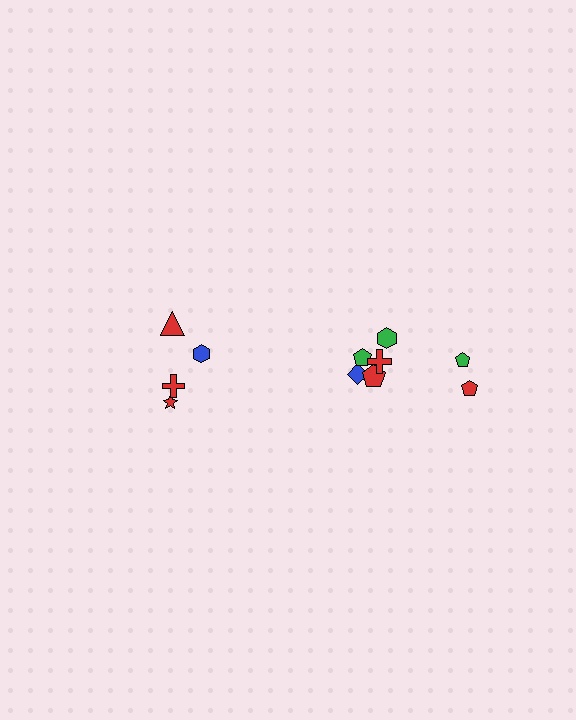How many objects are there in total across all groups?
There are 11 objects.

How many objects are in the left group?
There are 4 objects.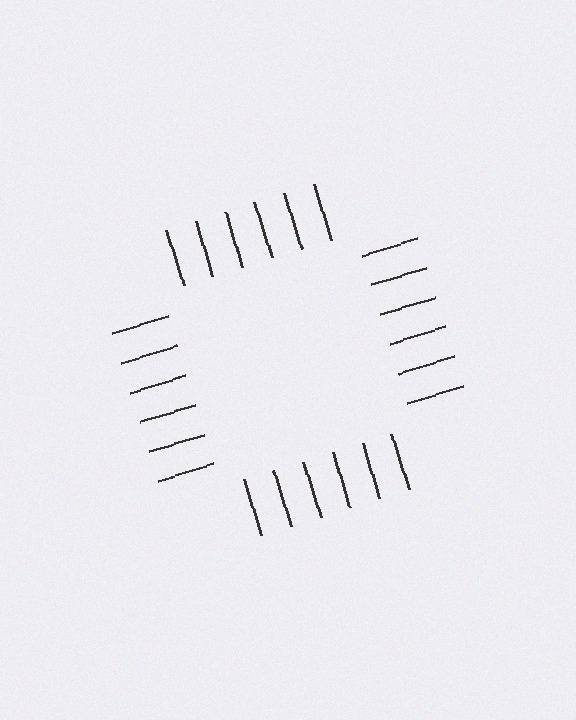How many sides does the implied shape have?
4 sides — the line-ends trace a square.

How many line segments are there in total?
24 — 6 along each of the 4 edges.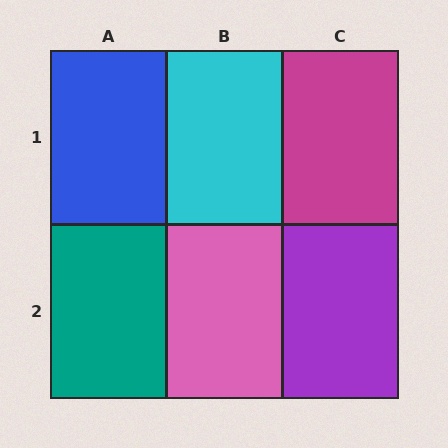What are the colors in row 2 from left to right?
Teal, pink, purple.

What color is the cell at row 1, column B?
Cyan.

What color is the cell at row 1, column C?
Magenta.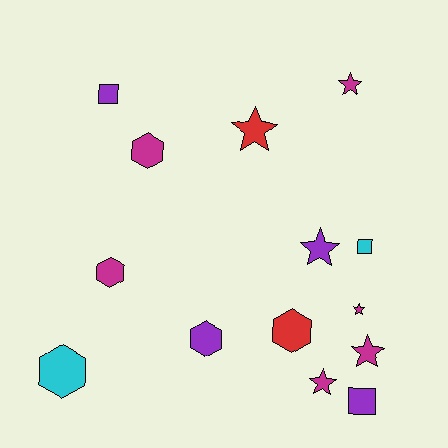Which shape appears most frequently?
Star, with 6 objects.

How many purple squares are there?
There are 2 purple squares.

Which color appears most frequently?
Magenta, with 6 objects.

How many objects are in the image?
There are 14 objects.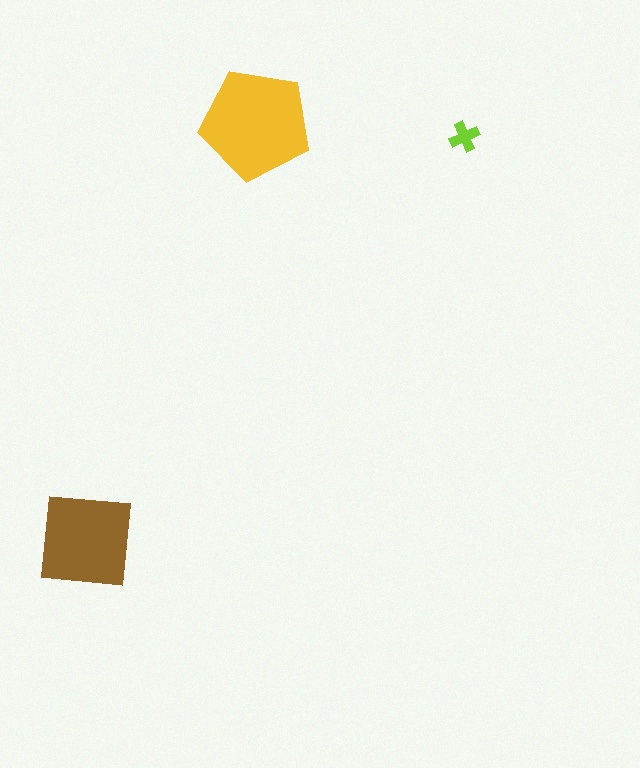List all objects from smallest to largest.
The lime cross, the brown square, the yellow pentagon.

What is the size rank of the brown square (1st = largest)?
2nd.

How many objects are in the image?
There are 3 objects in the image.